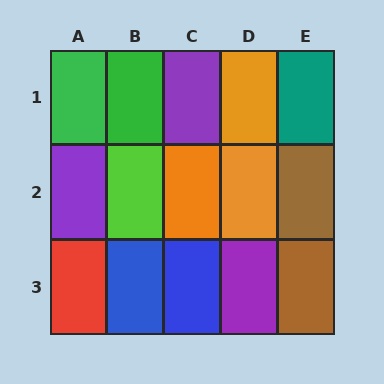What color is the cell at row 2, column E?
Brown.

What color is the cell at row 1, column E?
Teal.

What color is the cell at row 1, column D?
Orange.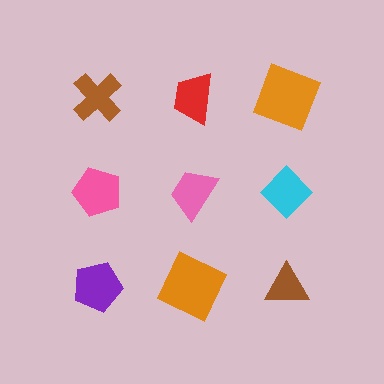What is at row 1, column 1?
A brown cross.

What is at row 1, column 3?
An orange square.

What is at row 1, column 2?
A red trapezoid.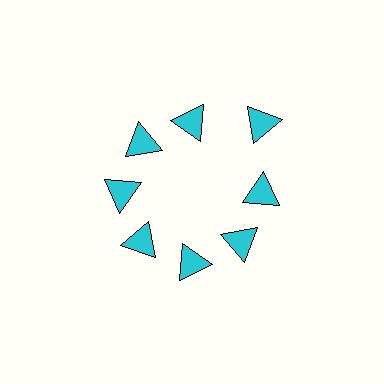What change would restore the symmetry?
The symmetry would be restored by moving it inward, back onto the ring so that all 8 triangles sit at equal angles and equal distance from the center.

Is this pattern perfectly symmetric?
No. The 8 cyan triangles are arranged in a ring, but one element near the 2 o'clock position is pushed outward from the center, breaking the 8-fold rotational symmetry.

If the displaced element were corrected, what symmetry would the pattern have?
It would have 8-fold rotational symmetry — the pattern would map onto itself every 45 degrees.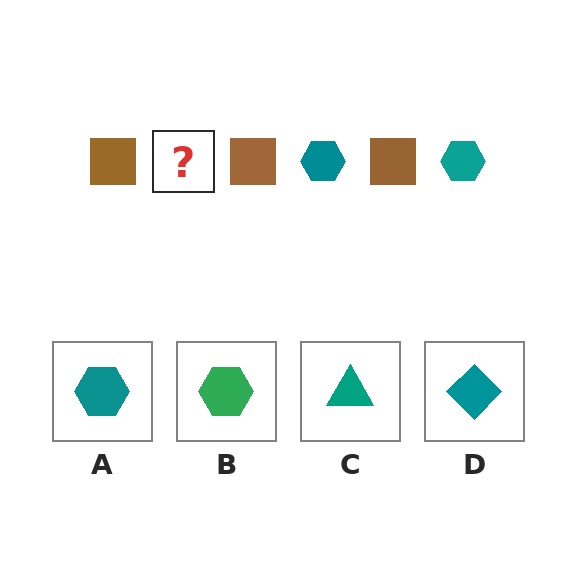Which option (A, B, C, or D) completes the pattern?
A.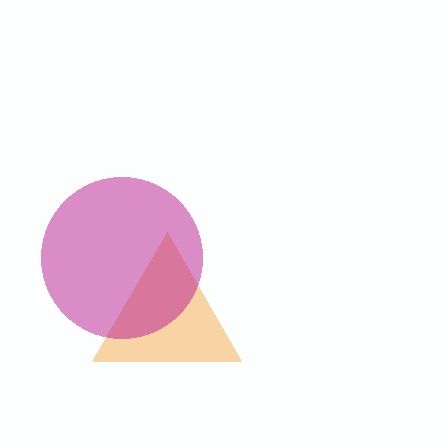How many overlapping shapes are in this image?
There are 2 overlapping shapes in the image.